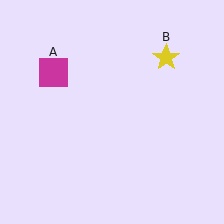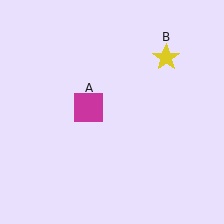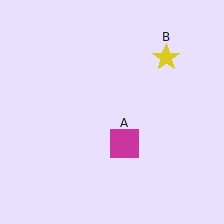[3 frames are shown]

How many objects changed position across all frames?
1 object changed position: magenta square (object A).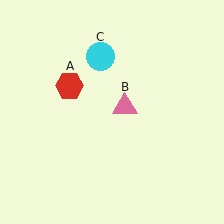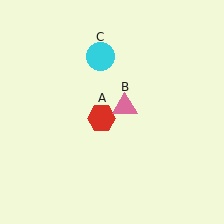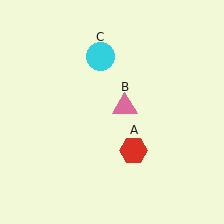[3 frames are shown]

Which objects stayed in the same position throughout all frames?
Pink triangle (object B) and cyan circle (object C) remained stationary.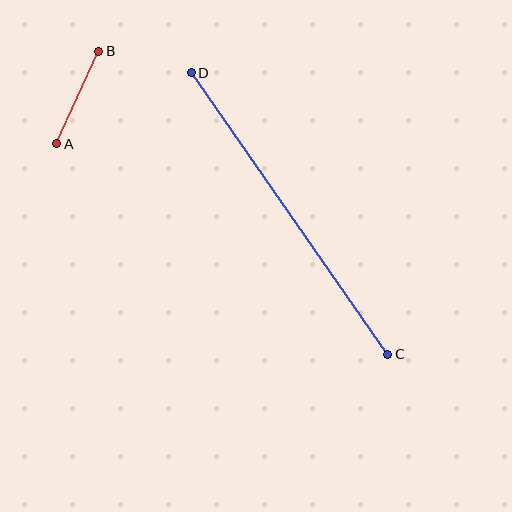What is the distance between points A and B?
The distance is approximately 102 pixels.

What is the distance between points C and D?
The distance is approximately 343 pixels.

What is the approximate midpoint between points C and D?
The midpoint is at approximately (289, 214) pixels.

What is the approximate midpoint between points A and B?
The midpoint is at approximately (78, 98) pixels.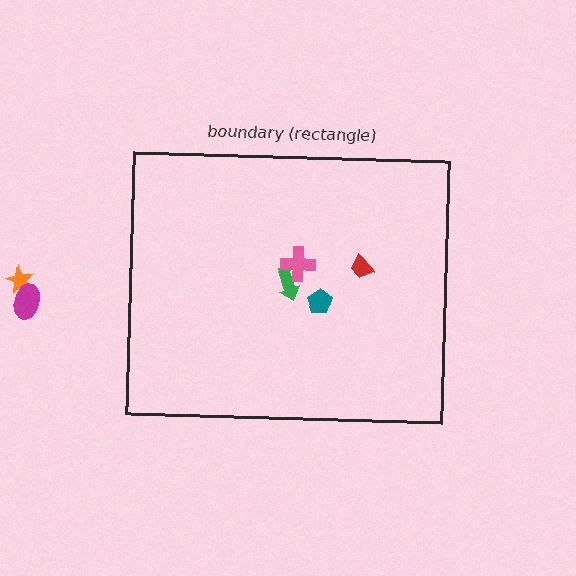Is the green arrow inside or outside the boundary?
Inside.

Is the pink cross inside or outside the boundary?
Inside.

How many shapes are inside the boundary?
4 inside, 2 outside.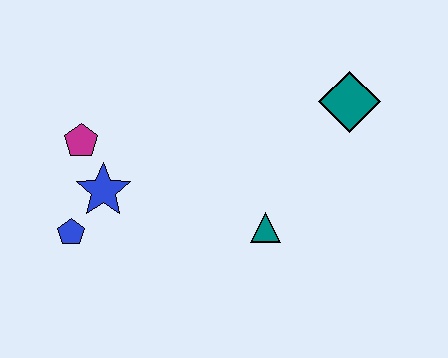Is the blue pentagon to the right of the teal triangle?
No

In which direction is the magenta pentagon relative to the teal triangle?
The magenta pentagon is to the left of the teal triangle.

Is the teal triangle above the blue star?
No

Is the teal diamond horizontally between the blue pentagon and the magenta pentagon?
No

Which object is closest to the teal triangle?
The teal diamond is closest to the teal triangle.